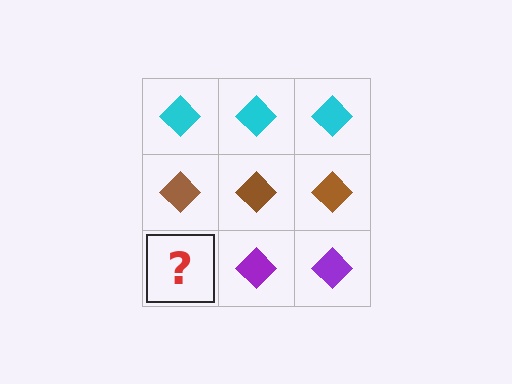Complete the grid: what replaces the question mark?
The question mark should be replaced with a purple diamond.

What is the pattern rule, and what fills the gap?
The rule is that each row has a consistent color. The gap should be filled with a purple diamond.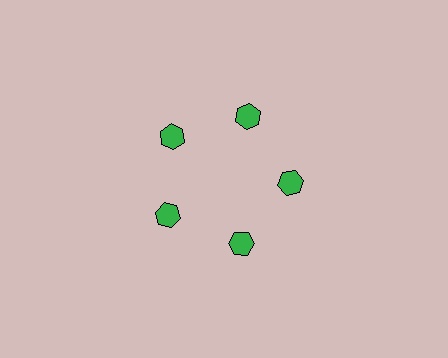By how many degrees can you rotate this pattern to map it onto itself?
The pattern maps onto itself every 72 degrees of rotation.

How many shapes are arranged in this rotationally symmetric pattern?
There are 5 shapes, arranged in 5 groups of 1.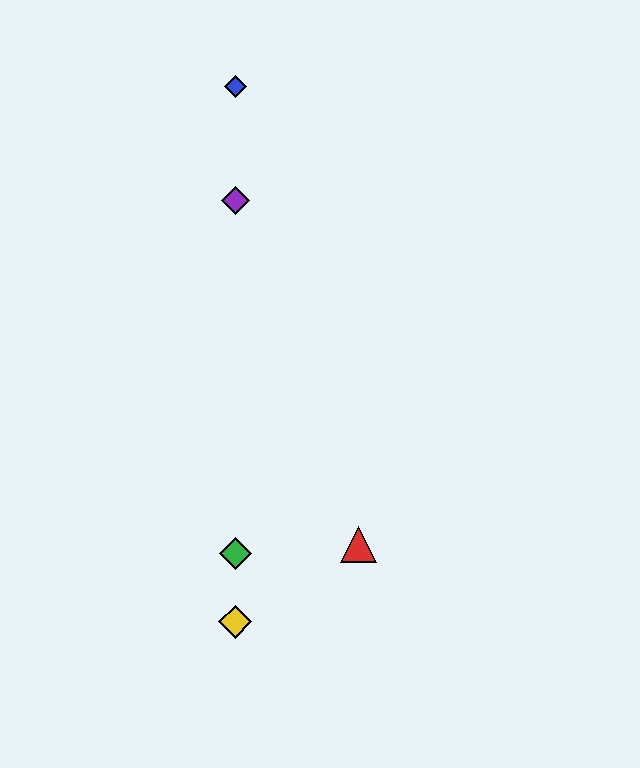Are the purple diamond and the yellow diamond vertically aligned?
Yes, both are at x≈235.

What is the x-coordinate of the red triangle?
The red triangle is at x≈358.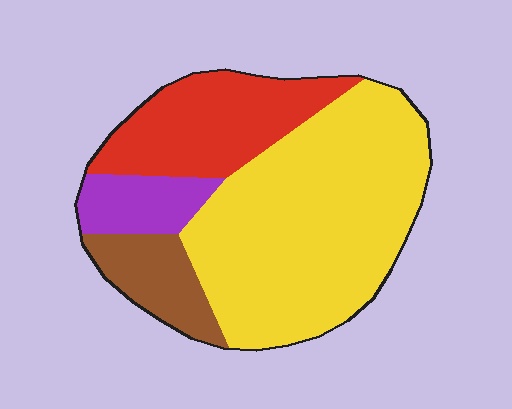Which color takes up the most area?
Yellow, at roughly 55%.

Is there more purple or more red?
Red.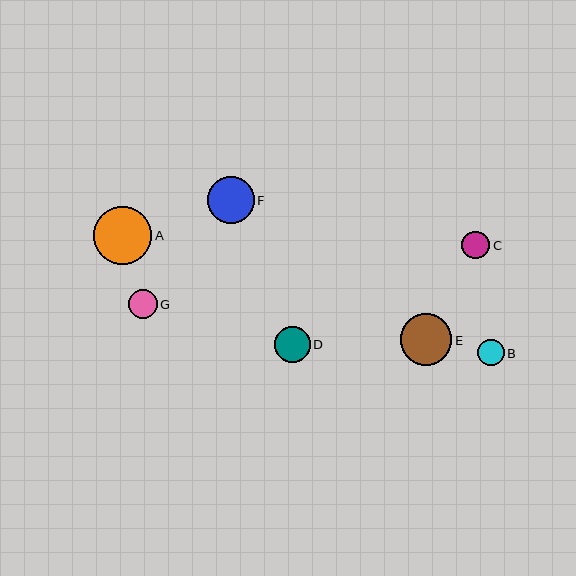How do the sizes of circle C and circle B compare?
Circle C and circle B are approximately the same size.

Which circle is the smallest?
Circle B is the smallest with a size of approximately 26 pixels.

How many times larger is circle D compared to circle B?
Circle D is approximately 1.3 times the size of circle B.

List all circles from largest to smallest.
From largest to smallest: A, E, F, D, G, C, B.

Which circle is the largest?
Circle A is the largest with a size of approximately 59 pixels.